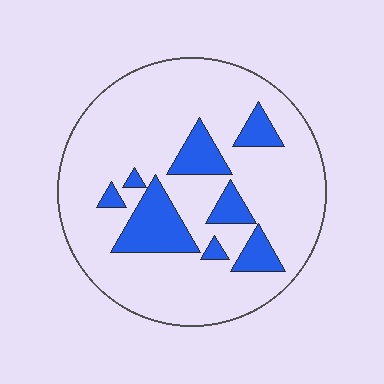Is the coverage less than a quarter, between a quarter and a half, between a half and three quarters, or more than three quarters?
Less than a quarter.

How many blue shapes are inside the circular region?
8.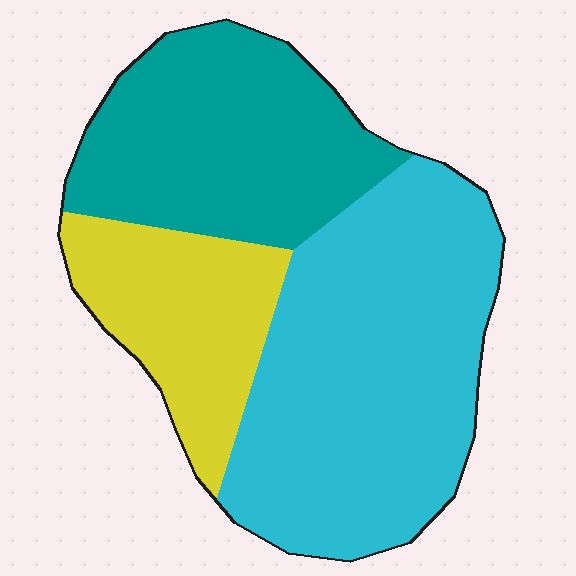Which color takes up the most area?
Cyan, at roughly 50%.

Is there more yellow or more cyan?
Cyan.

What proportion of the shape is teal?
Teal covers around 30% of the shape.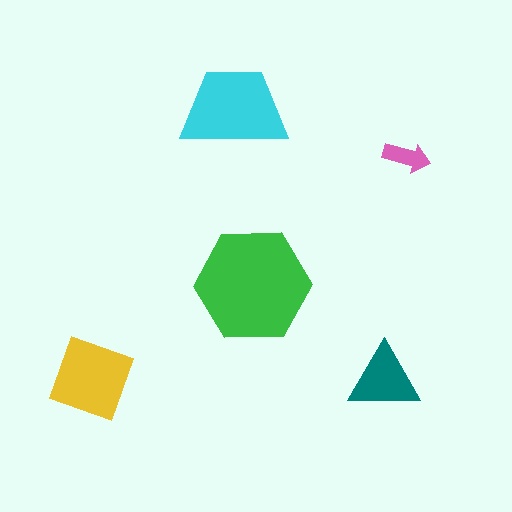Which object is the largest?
The green hexagon.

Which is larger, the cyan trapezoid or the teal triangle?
The cyan trapezoid.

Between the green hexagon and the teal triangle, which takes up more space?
The green hexagon.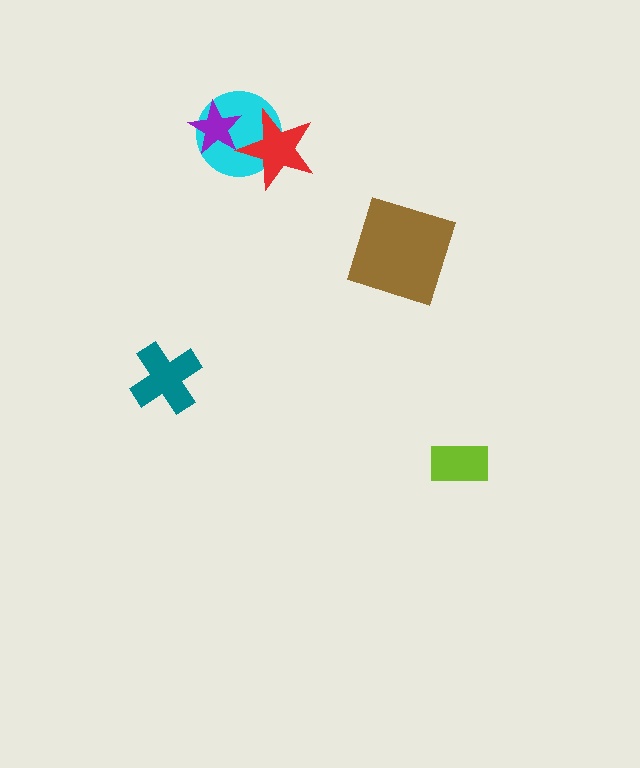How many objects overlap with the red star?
1 object overlaps with the red star.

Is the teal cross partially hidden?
No, no other shape covers it.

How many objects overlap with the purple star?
1 object overlaps with the purple star.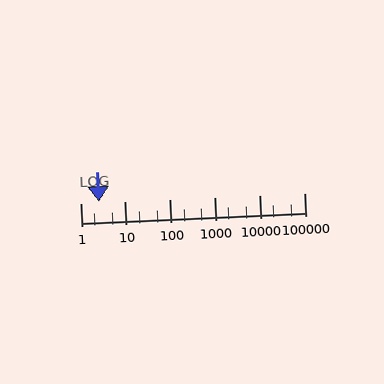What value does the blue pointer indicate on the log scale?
The pointer indicates approximately 2.6.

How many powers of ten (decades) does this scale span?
The scale spans 5 decades, from 1 to 100000.